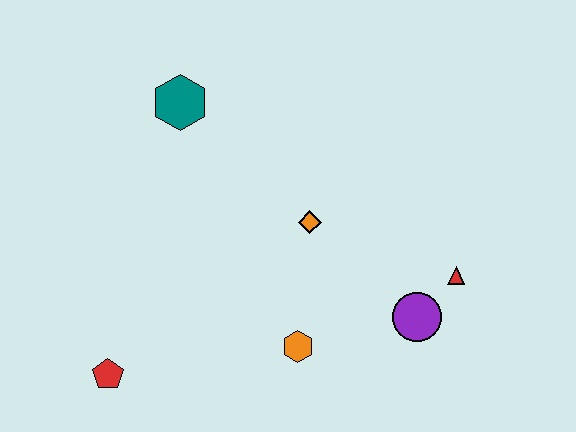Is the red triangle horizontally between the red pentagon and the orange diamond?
No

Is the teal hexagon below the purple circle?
No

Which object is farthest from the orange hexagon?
The teal hexagon is farthest from the orange hexagon.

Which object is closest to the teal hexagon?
The orange diamond is closest to the teal hexagon.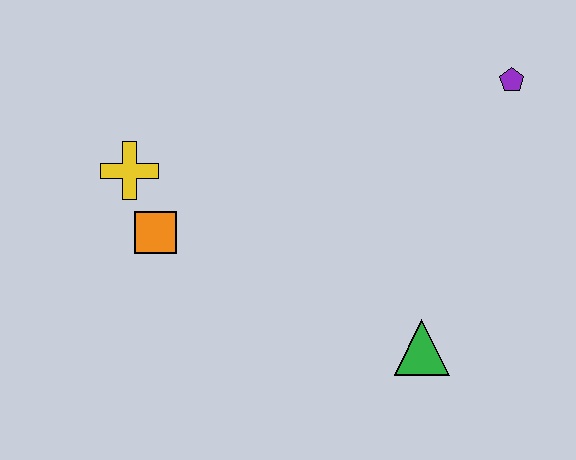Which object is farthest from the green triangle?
The yellow cross is farthest from the green triangle.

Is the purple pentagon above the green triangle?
Yes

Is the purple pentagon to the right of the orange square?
Yes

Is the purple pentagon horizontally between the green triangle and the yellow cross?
No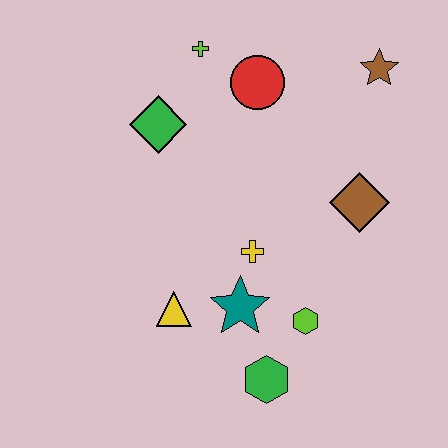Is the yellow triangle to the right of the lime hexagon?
No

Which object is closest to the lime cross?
The red circle is closest to the lime cross.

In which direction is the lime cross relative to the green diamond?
The lime cross is above the green diamond.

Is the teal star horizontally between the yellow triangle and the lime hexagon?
Yes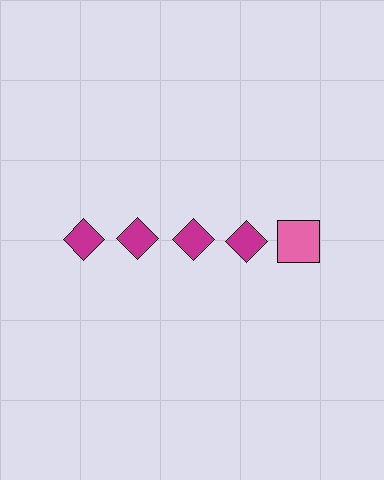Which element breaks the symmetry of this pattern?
The pink square in the top row, rightmost column breaks the symmetry. All other shapes are magenta diamonds.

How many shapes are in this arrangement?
There are 5 shapes arranged in a grid pattern.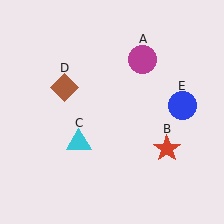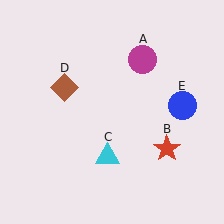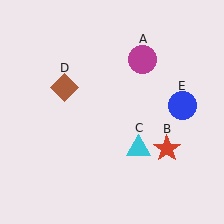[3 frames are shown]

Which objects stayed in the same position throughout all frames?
Magenta circle (object A) and red star (object B) and brown diamond (object D) and blue circle (object E) remained stationary.